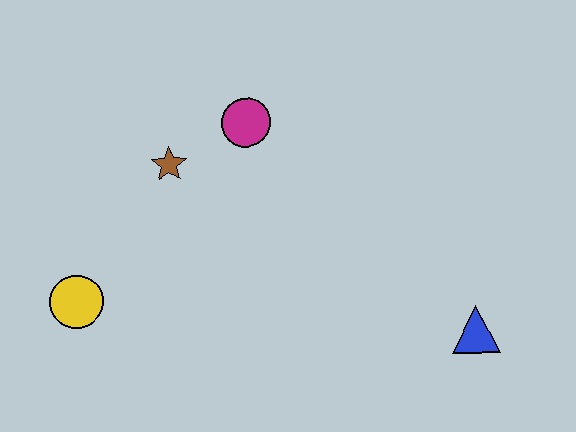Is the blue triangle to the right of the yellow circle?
Yes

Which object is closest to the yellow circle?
The brown star is closest to the yellow circle.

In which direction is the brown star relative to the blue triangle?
The brown star is to the left of the blue triangle.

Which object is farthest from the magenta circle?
The blue triangle is farthest from the magenta circle.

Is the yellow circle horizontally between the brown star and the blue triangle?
No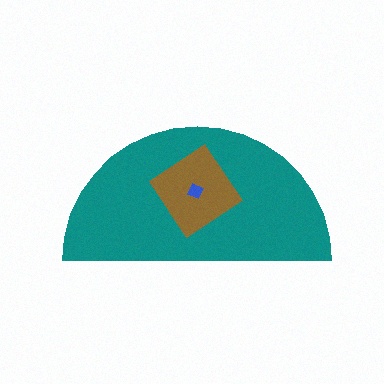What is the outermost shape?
The teal semicircle.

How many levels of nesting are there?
3.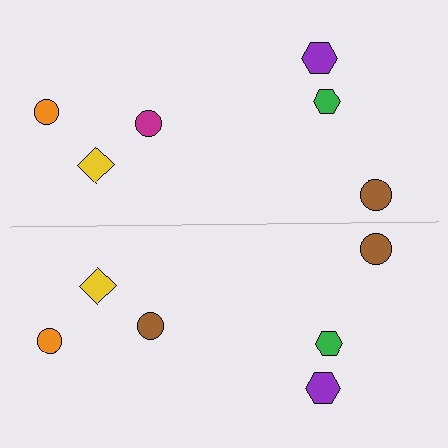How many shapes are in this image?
There are 12 shapes in this image.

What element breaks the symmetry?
The brown circle on the bottom side breaks the symmetry — its mirror counterpart is magenta.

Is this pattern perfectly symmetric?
No, the pattern is not perfectly symmetric. The brown circle on the bottom side breaks the symmetry — its mirror counterpart is magenta.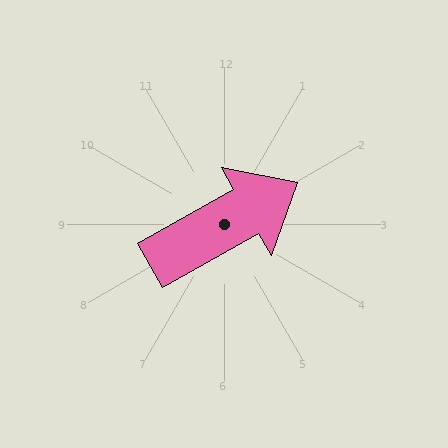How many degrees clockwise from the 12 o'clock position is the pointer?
Approximately 61 degrees.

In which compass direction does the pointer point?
Northeast.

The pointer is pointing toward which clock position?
Roughly 2 o'clock.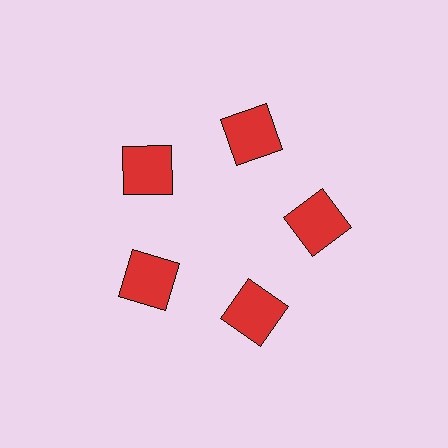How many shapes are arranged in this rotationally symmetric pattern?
There are 5 shapes, arranged in 5 groups of 1.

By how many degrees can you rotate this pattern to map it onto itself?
The pattern maps onto itself every 72 degrees of rotation.